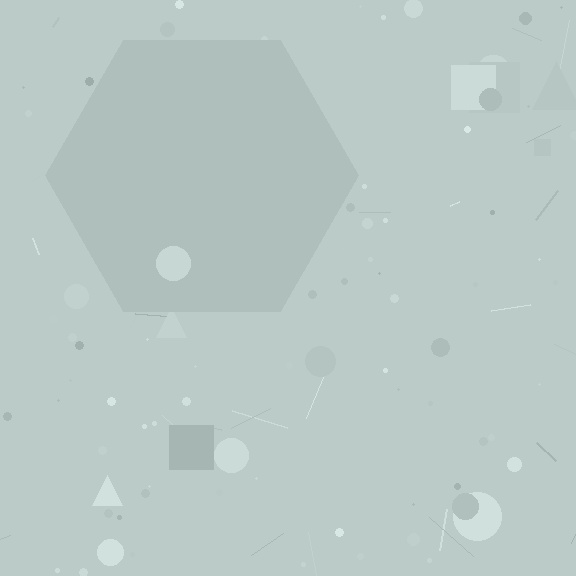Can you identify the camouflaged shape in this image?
The camouflaged shape is a hexagon.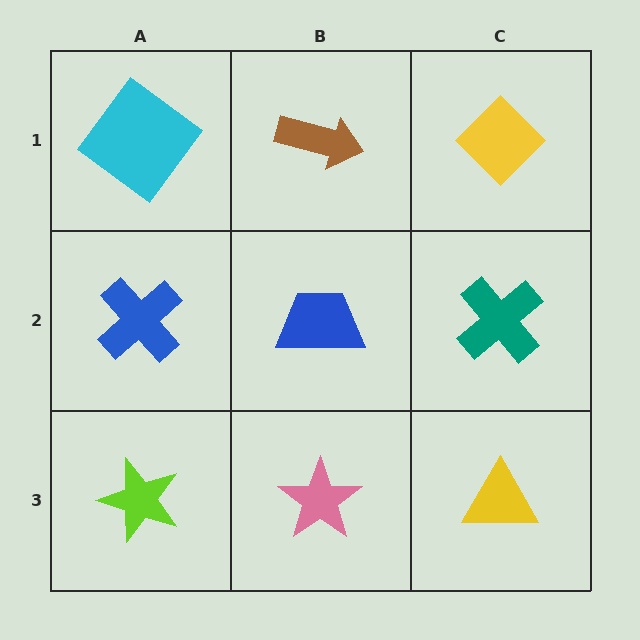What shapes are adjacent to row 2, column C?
A yellow diamond (row 1, column C), a yellow triangle (row 3, column C), a blue trapezoid (row 2, column B).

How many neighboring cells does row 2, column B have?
4.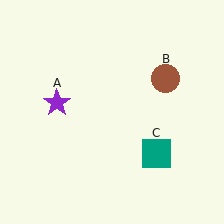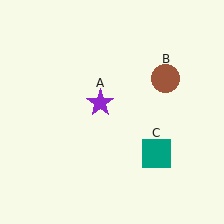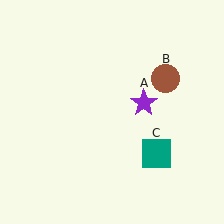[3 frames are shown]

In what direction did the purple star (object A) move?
The purple star (object A) moved right.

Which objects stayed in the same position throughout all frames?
Brown circle (object B) and teal square (object C) remained stationary.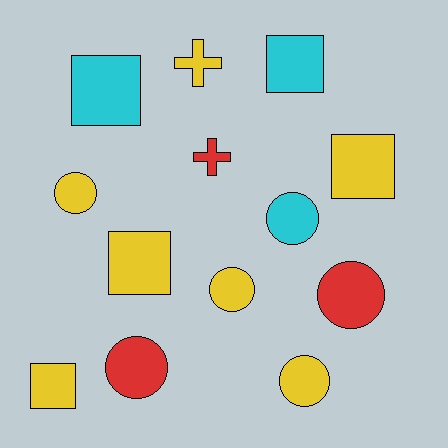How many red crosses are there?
There is 1 red cross.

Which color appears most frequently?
Yellow, with 7 objects.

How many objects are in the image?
There are 13 objects.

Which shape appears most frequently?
Circle, with 6 objects.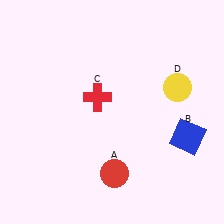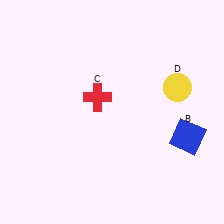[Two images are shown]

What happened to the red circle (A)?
The red circle (A) was removed in Image 2. It was in the bottom-right area of Image 1.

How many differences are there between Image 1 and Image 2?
There is 1 difference between the two images.